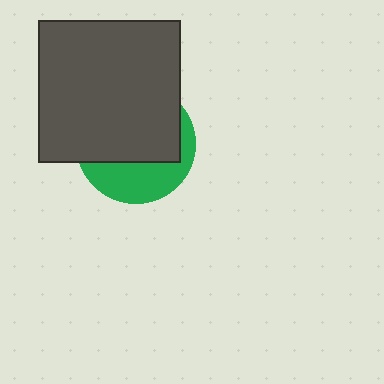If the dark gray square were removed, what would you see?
You would see the complete green circle.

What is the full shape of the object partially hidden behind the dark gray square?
The partially hidden object is a green circle.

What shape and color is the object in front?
The object in front is a dark gray square.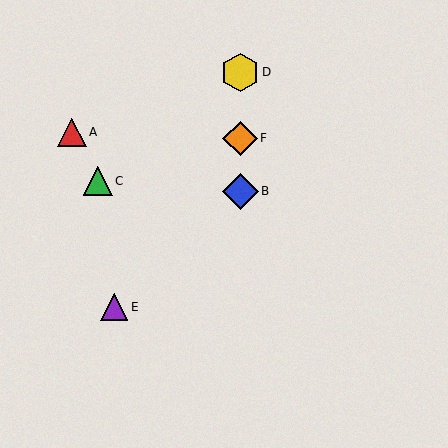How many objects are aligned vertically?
3 objects (B, D, F) are aligned vertically.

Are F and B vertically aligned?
Yes, both are at x≈240.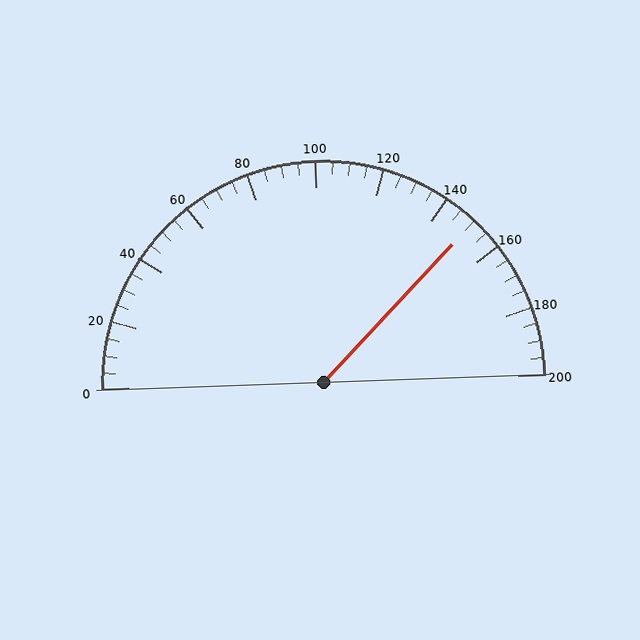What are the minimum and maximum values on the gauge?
The gauge ranges from 0 to 200.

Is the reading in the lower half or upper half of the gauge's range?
The reading is in the upper half of the range (0 to 200).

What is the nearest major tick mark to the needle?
The nearest major tick mark is 160.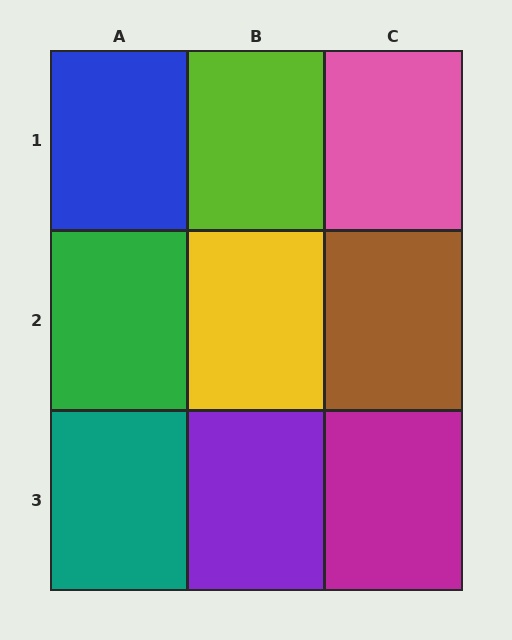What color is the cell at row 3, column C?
Magenta.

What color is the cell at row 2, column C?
Brown.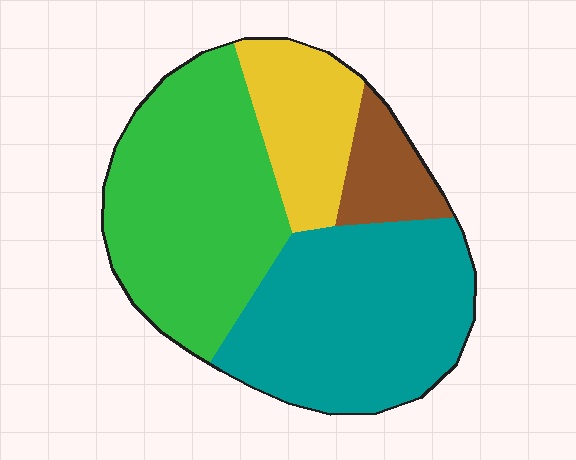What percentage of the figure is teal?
Teal covers around 35% of the figure.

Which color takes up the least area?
Brown, at roughly 10%.